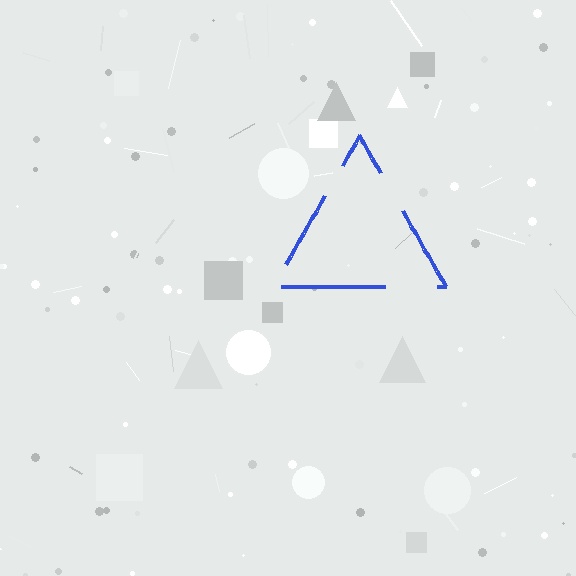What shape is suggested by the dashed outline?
The dashed outline suggests a triangle.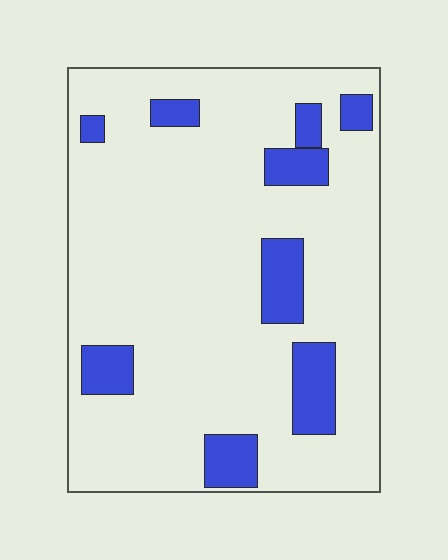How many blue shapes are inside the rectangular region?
9.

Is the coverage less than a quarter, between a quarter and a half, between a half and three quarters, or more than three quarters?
Less than a quarter.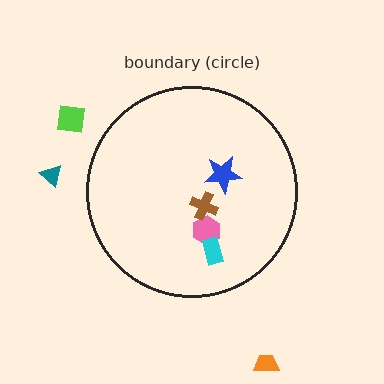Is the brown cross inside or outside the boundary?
Inside.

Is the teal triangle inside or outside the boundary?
Outside.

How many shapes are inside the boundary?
4 inside, 3 outside.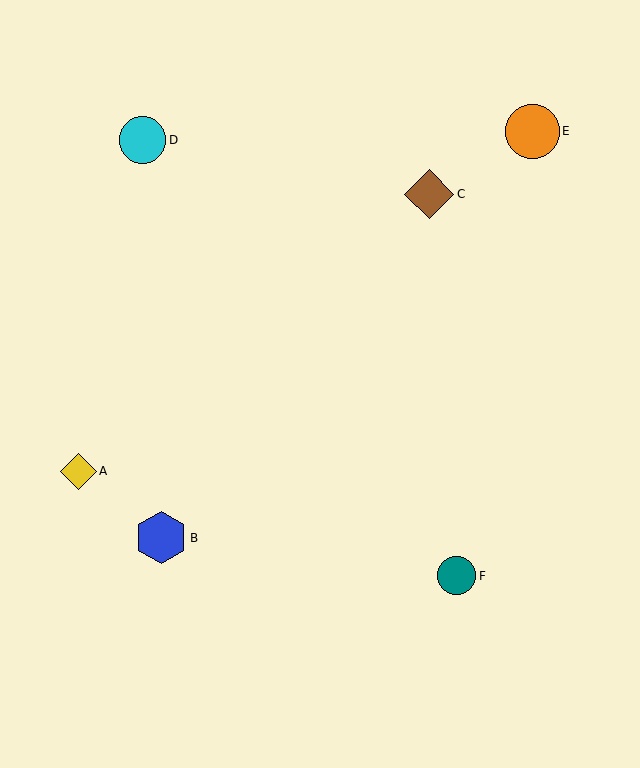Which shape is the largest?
The orange circle (labeled E) is the largest.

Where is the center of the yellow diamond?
The center of the yellow diamond is at (78, 471).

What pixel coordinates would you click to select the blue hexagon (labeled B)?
Click at (161, 538) to select the blue hexagon B.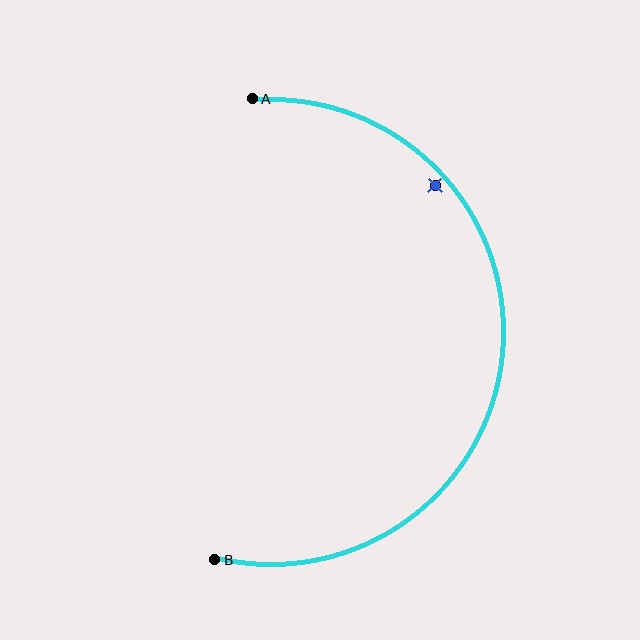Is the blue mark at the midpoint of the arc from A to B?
No — the blue mark does not lie on the arc at all. It sits slightly inside the curve.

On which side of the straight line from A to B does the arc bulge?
The arc bulges to the right of the straight line connecting A and B.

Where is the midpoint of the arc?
The arc midpoint is the point on the curve farthest from the straight line joining A and B. It sits to the right of that line.